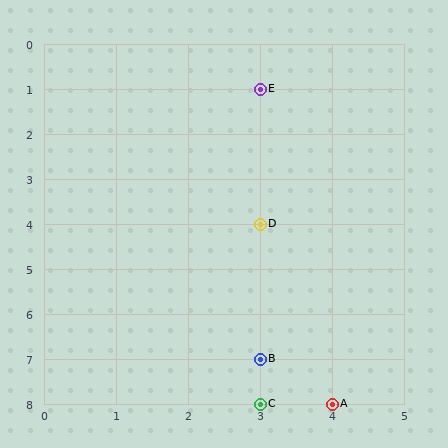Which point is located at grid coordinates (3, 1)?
Point E is at (3, 1).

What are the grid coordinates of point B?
Point B is at grid coordinates (3, 7).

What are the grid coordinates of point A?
Point A is at grid coordinates (4, 8).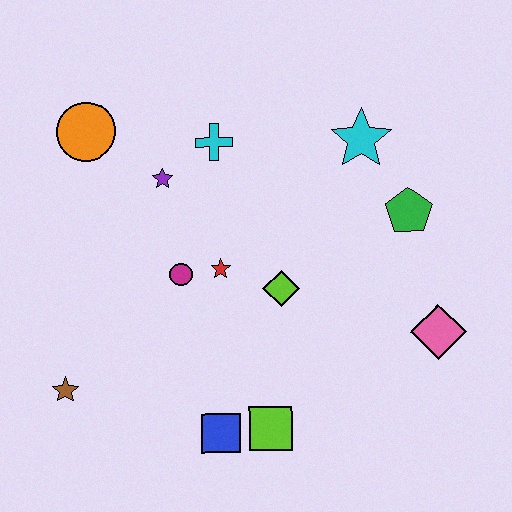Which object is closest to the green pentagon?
The cyan star is closest to the green pentagon.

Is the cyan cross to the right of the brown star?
Yes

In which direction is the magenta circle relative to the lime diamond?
The magenta circle is to the left of the lime diamond.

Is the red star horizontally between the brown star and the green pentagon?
Yes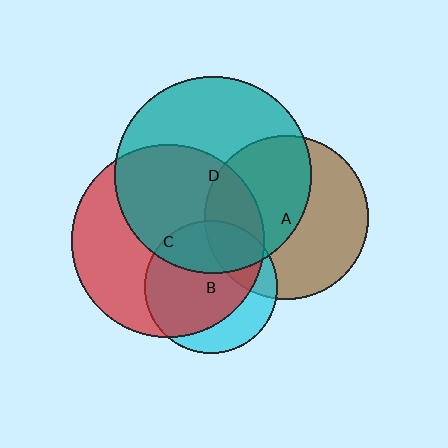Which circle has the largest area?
Circle D (teal).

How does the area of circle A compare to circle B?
Approximately 1.5 times.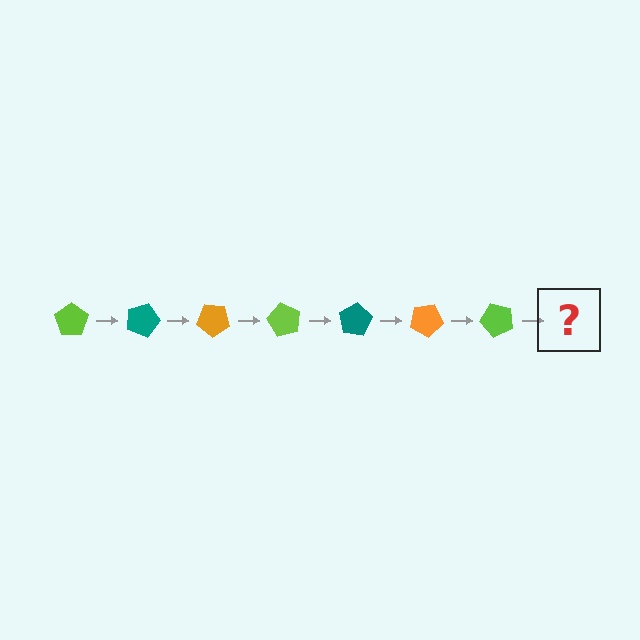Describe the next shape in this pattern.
It should be a teal pentagon, rotated 140 degrees from the start.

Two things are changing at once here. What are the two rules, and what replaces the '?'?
The two rules are that it rotates 20 degrees each step and the color cycles through lime, teal, and orange. The '?' should be a teal pentagon, rotated 140 degrees from the start.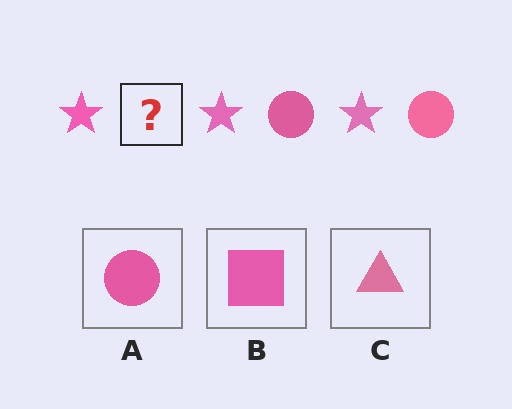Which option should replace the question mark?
Option A.